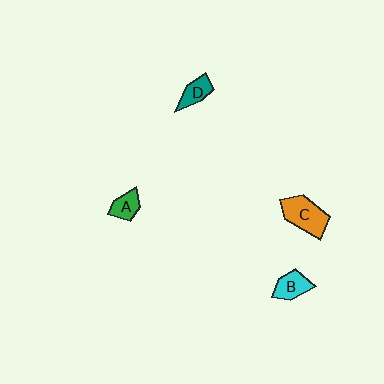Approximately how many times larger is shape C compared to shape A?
Approximately 1.9 times.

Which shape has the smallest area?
Shape A (green).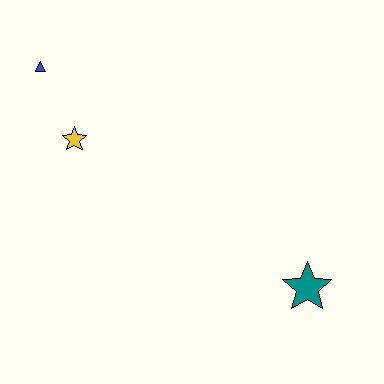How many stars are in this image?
There are 2 stars.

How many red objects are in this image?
There are no red objects.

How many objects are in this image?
There are 3 objects.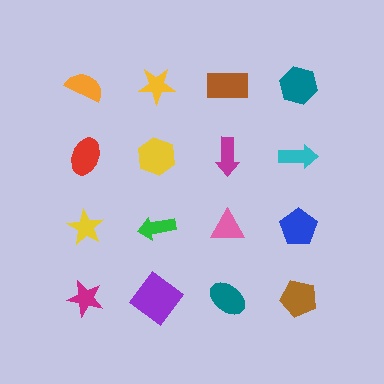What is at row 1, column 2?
A yellow star.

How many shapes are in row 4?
4 shapes.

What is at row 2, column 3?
A magenta arrow.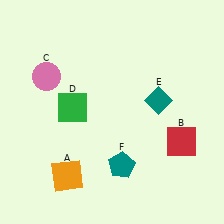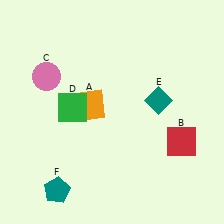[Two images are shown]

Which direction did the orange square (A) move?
The orange square (A) moved up.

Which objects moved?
The objects that moved are: the orange square (A), the teal pentagon (F).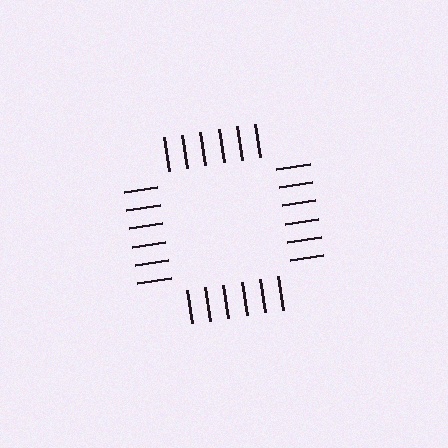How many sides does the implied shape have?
4 sides — the line-ends trace a square.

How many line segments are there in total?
24 — 6 along each of the 4 edges.